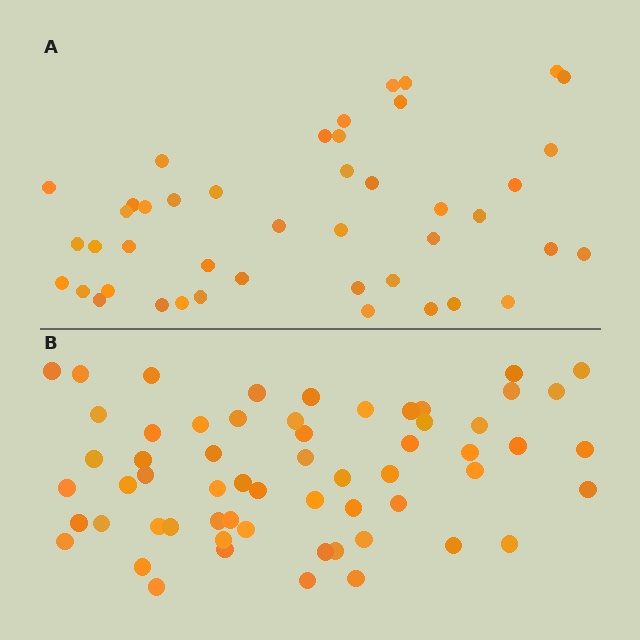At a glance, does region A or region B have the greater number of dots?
Region B (the bottom region) has more dots.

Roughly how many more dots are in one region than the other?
Region B has approximately 15 more dots than region A.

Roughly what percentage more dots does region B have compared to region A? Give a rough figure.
About 35% more.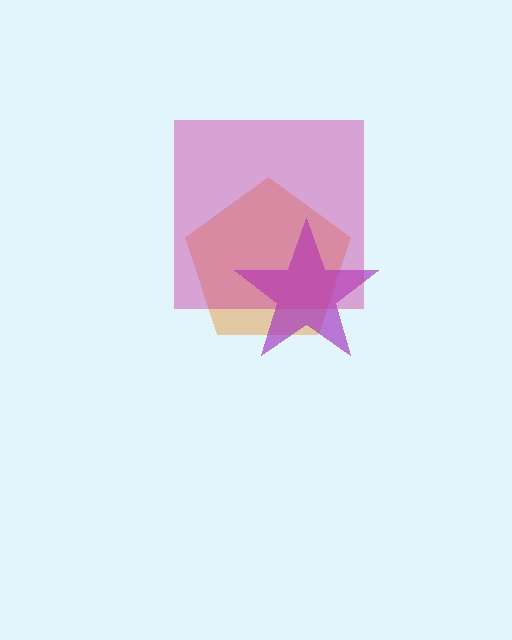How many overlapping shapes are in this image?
There are 3 overlapping shapes in the image.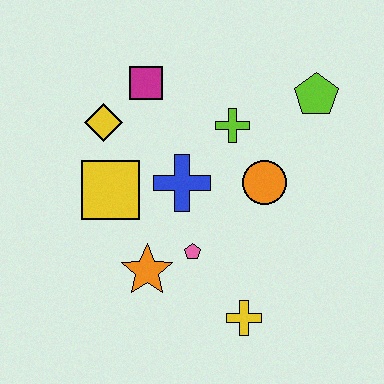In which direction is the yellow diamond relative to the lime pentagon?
The yellow diamond is to the left of the lime pentagon.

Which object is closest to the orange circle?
The lime cross is closest to the orange circle.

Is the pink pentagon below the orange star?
No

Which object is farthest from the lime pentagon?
The orange star is farthest from the lime pentagon.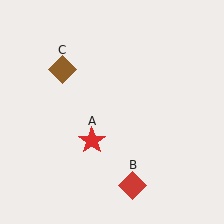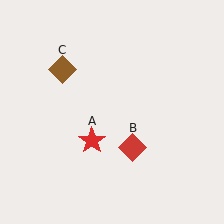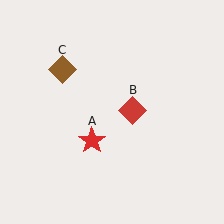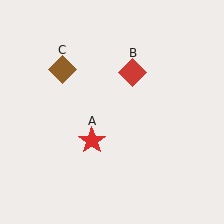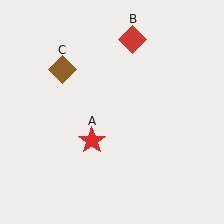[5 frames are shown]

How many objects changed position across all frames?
1 object changed position: red diamond (object B).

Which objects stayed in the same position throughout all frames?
Red star (object A) and brown diamond (object C) remained stationary.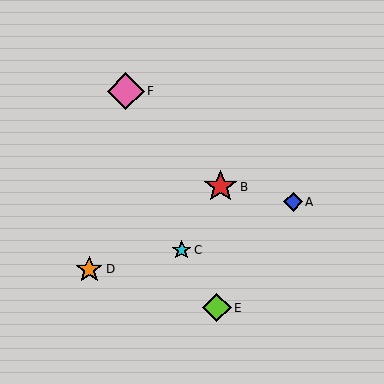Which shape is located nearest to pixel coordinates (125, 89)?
The pink diamond (labeled F) at (126, 91) is nearest to that location.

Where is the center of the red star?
The center of the red star is at (221, 187).